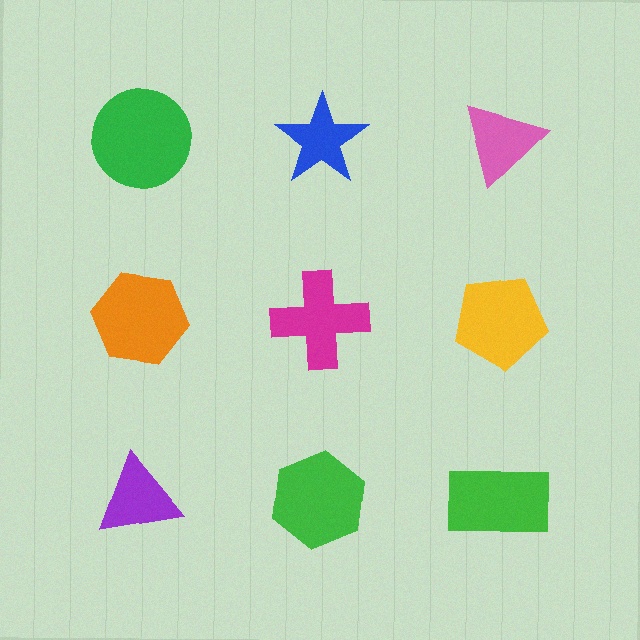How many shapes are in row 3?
3 shapes.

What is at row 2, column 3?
A yellow pentagon.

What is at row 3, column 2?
A green hexagon.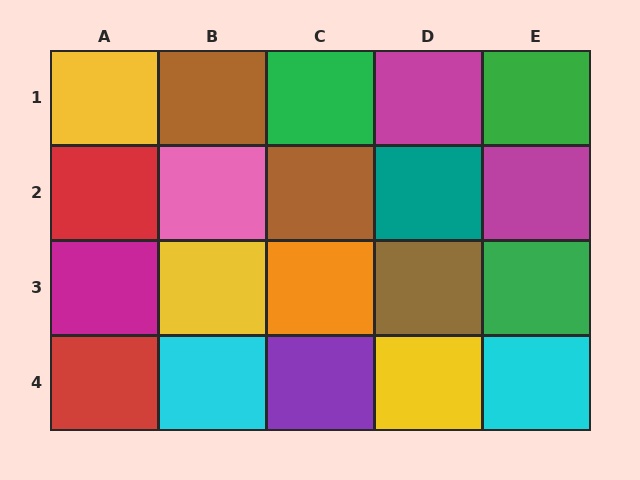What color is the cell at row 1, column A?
Yellow.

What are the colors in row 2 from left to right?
Red, pink, brown, teal, magenta.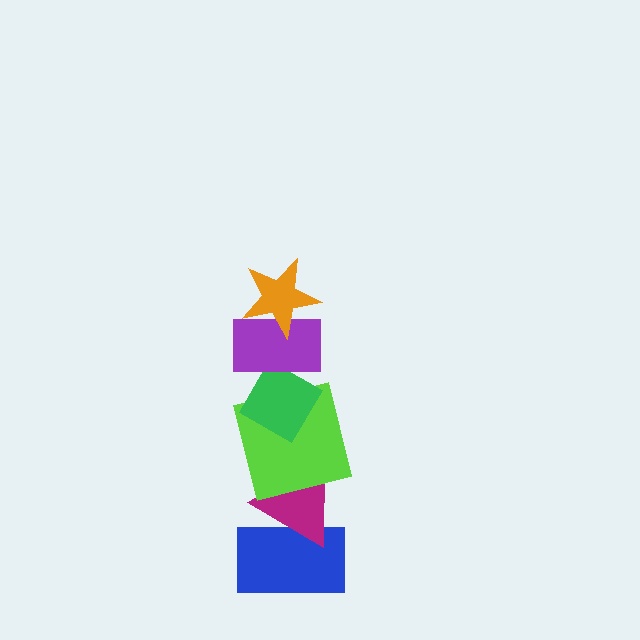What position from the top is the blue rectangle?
The blue rectangle is 6th from the top.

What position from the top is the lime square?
The lime square is 4th from the top.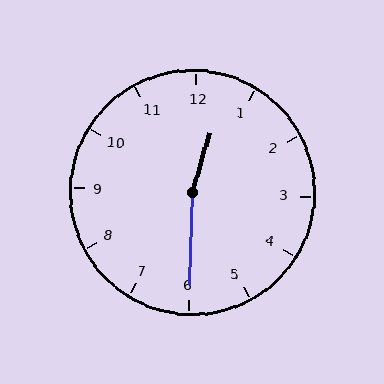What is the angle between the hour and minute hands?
Approximately 165 degrees.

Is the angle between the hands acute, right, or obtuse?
It is obtuse.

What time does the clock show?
12:30.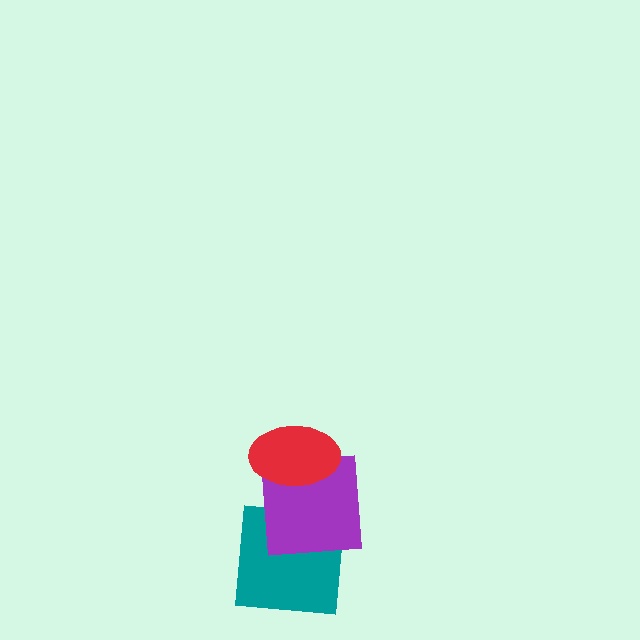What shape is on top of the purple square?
The red ellipse is on top of the purple square.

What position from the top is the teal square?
The teal square is 3rd from the top.